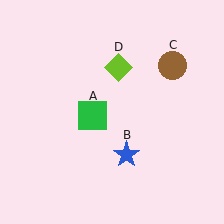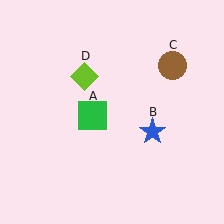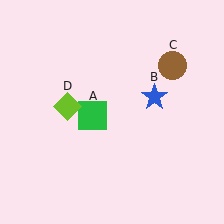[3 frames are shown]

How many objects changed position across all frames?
2 objects changed position: blue star (object B), lime diamond (object D).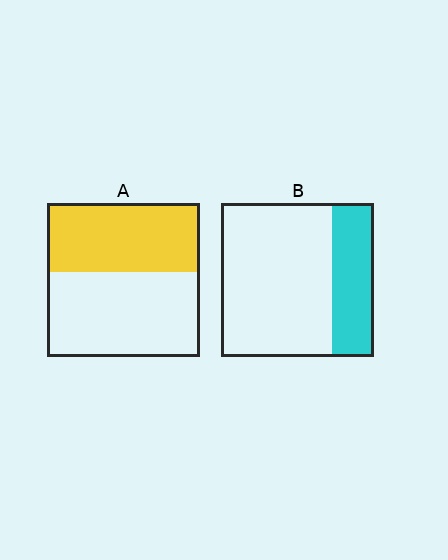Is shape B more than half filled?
No.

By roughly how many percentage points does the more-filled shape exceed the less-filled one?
By roughly 15 percentage points (A over B).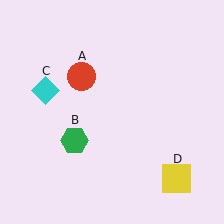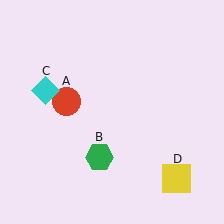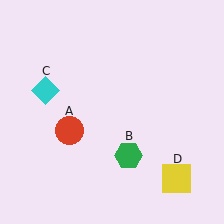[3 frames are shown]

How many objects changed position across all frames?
2 objects changed position: red circle (object A), green hexagon (object B).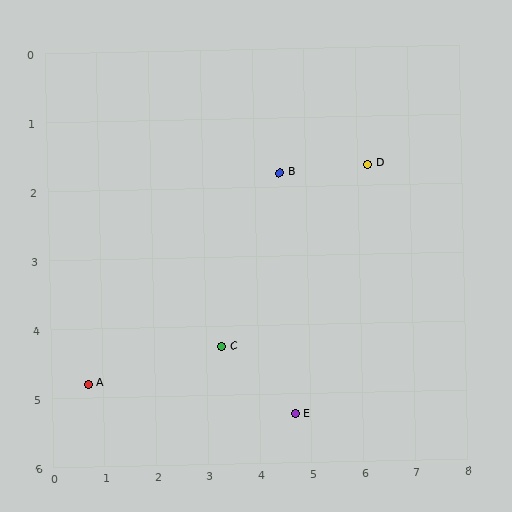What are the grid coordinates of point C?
Point C is at approximately (3.3, 4.3).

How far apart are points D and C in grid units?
Points D and C are about 3.9 grid units apart.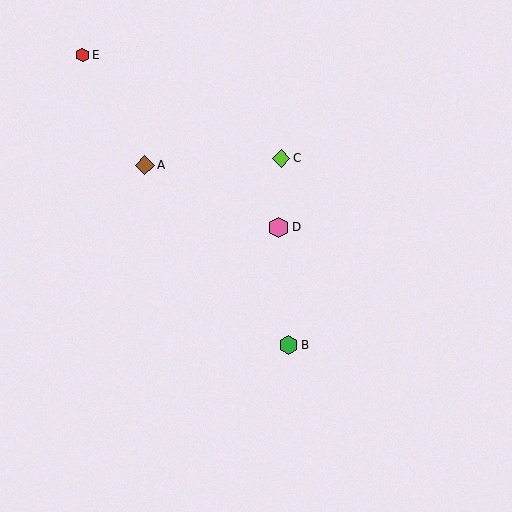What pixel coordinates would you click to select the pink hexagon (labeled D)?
Click at (278, 228) to select the pink hexagon D.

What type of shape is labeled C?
Shape C is a lime diamond.